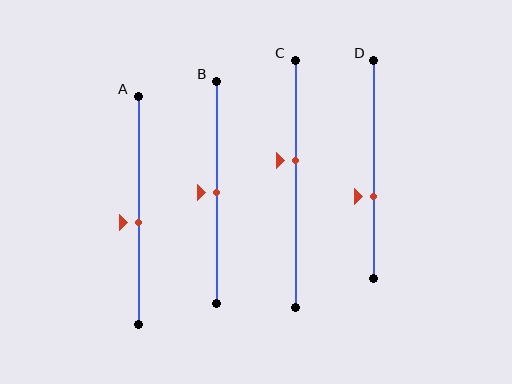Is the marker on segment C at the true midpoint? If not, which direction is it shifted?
No, the marker on segment C is shifted upward by about 9% of the segment length.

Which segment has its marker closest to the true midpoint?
Segment B has its marker closest to the true midpoint.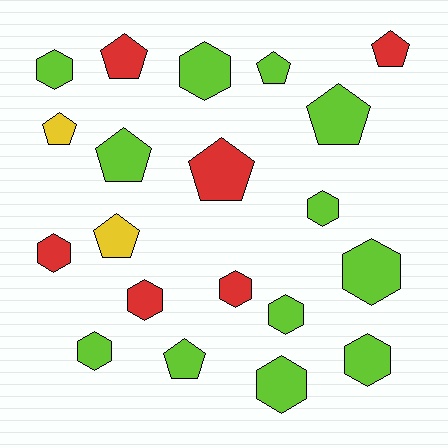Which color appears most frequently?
Lime, with 12 objects.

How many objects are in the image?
There are 20 objects.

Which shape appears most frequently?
Hexagon, with 11 objects.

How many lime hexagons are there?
There are 8 lime hexagons.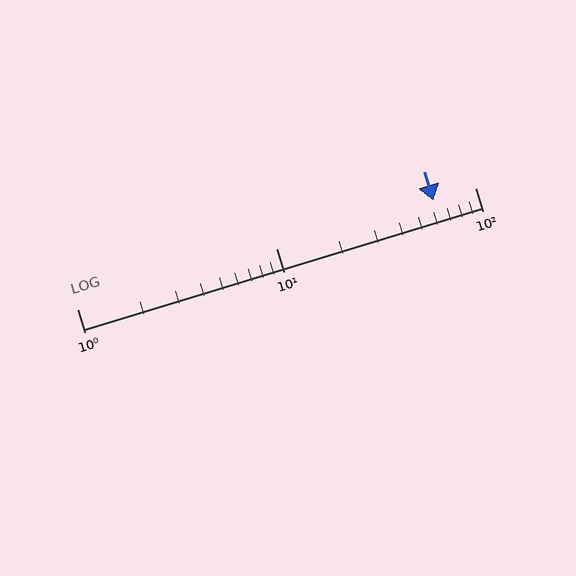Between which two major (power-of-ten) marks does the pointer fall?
The pointer is between 10 and 100.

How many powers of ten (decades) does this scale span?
The scale spans 2 decades, from 1 to 100.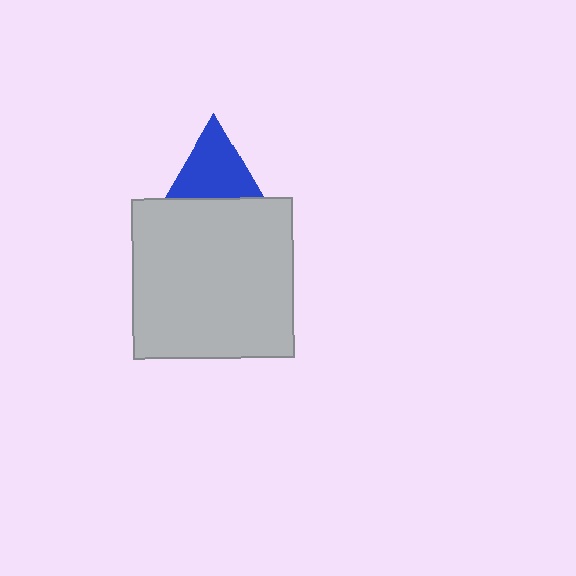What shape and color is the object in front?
The object in front is a light gray square.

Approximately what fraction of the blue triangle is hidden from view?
Roughly 32% of the blue triangle is hidden behind the light gray square.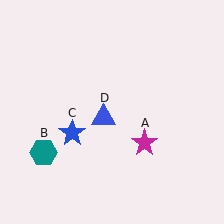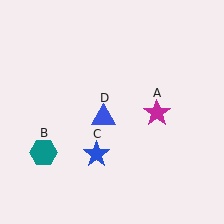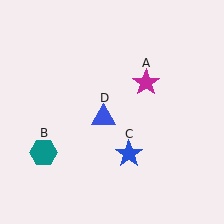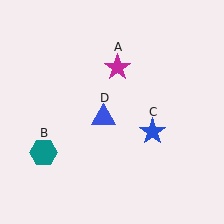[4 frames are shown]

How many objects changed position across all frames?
2 objects changed position: magenta star (object A), blue star (object C).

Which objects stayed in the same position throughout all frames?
Teal hexagon (object B) and blue triangle (object D) remained stationary.